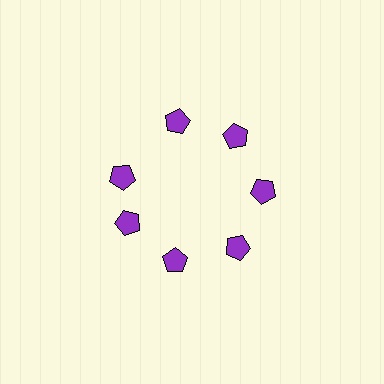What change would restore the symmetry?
The symmetry would be restored by rotating it back into even spacing with its neighbors so that all 7 pentagons sit at equal angles and equal distance from the center.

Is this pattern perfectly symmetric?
No. The 7 purple pentagons are arranged in a ring, but one element near the 10 o'clock position is rotated out of alignment along the ring, breaking the 7-fold rotational symmetry.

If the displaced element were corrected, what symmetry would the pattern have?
It would have 7-fold rotational symmetry — the pattern would map onto itself every 51 degrees.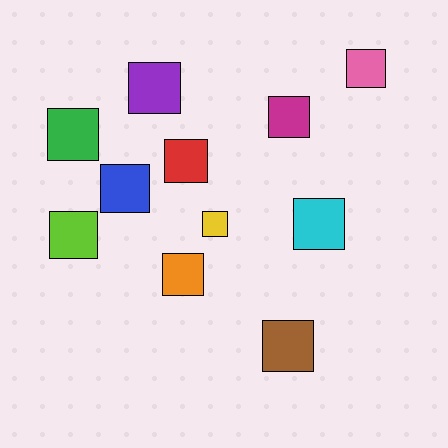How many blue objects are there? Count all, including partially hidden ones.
There is 1 blue object.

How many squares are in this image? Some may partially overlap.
There are 11 squares.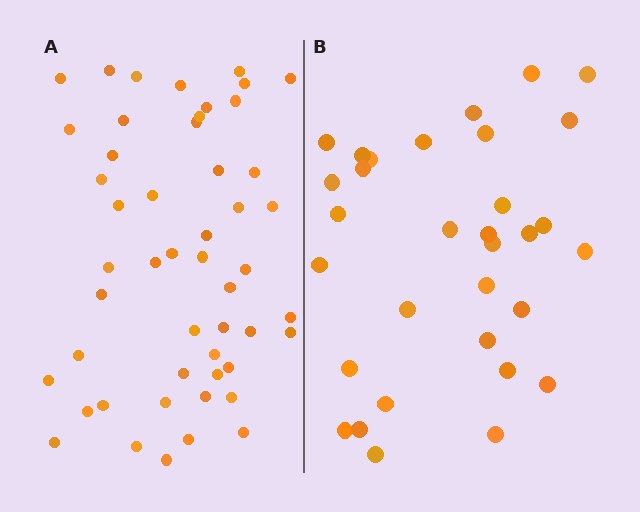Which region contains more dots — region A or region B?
Region A (the left region) has more dots.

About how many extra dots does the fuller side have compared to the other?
Region A has approximately 20 more dots than region B.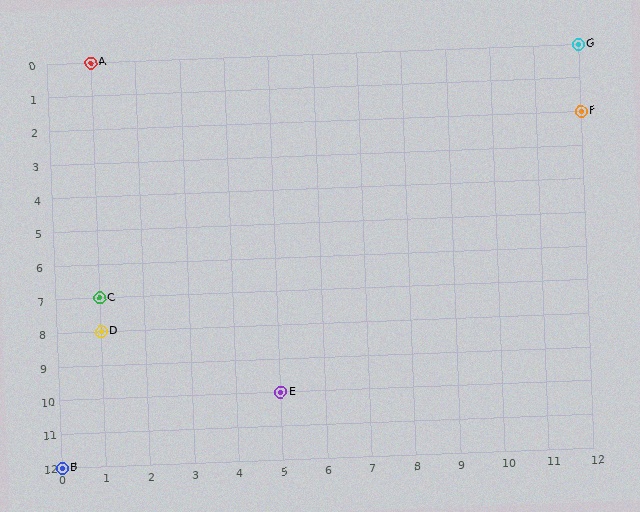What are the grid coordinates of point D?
Point D is at grid coordinates (1, 8).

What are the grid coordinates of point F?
Point F is at grid coordinates (12, 2).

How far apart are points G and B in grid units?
Points G and B are 12 columns and 12 rows apart (about 17.0 grid units diagonally).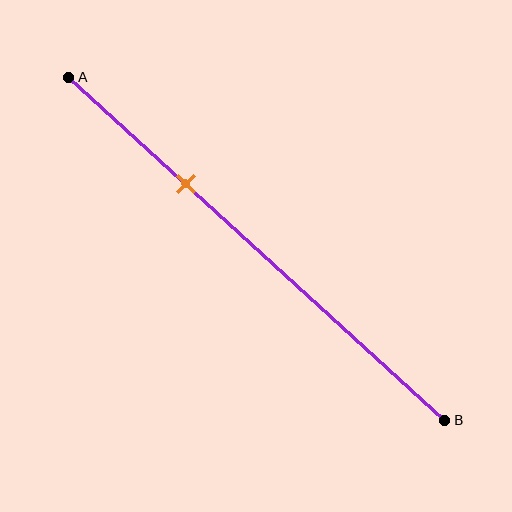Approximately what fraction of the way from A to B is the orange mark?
The orange mark is approximately 30% of the way from A to B.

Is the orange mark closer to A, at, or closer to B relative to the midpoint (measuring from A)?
The orange mark is closer to point A than the midpoint of segment AB.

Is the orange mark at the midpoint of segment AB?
No, the mark is at about 30% from A, not at the 50% midpoint.